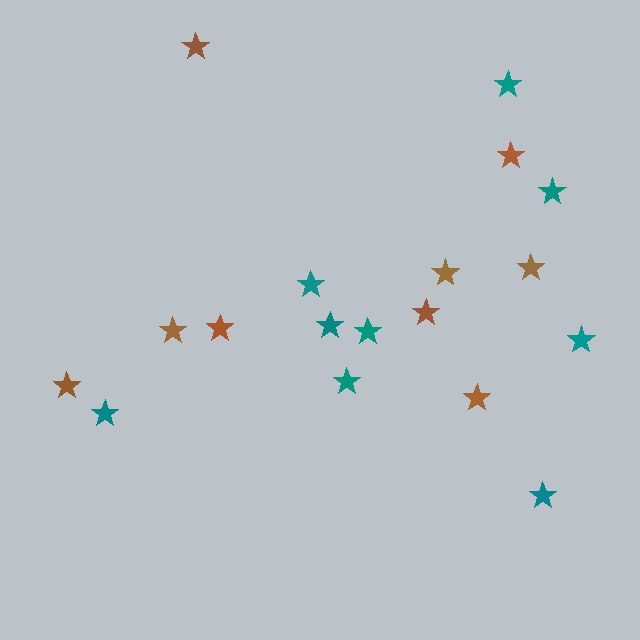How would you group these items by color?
There are 2 groups: one group of teal stars (9) and one group of brown stars (9).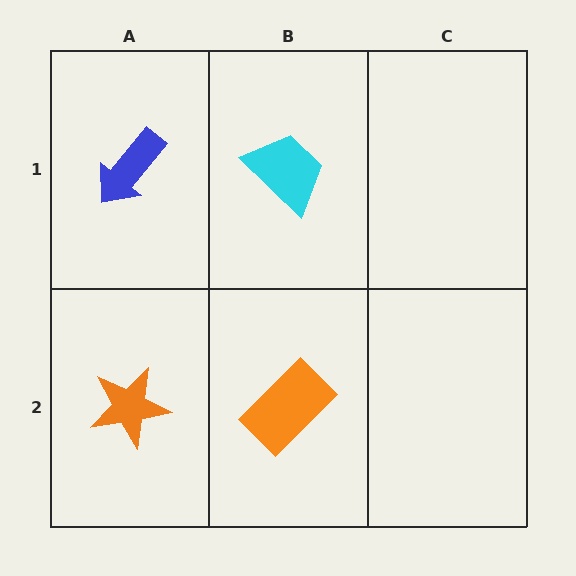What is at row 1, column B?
A cyan trapezoid.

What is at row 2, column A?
An orange star.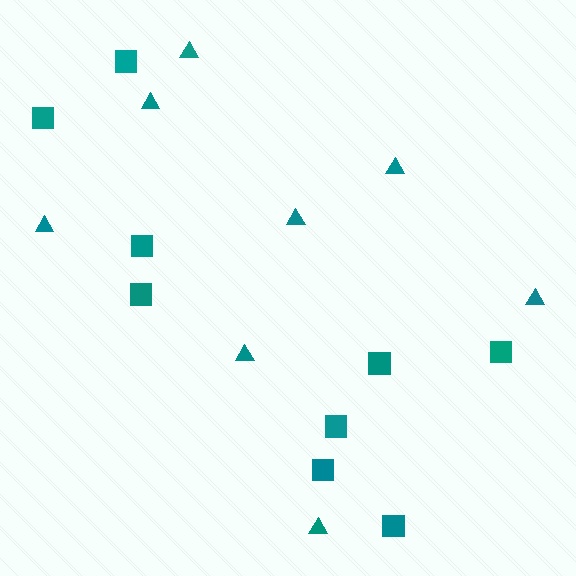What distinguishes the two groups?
There are 2 groups: one group of triangles (8) and one group of squares (9).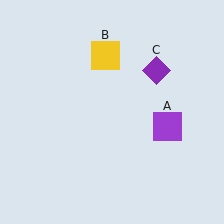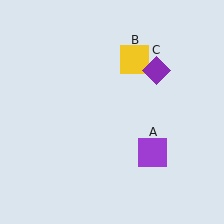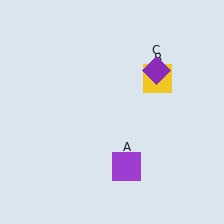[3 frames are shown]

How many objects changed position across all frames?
2 objects changed position: purple square (object A), yellow square (object B).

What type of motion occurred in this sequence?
The purple square (object A), yellow square (object B) rotated clockwise around the center of the scene.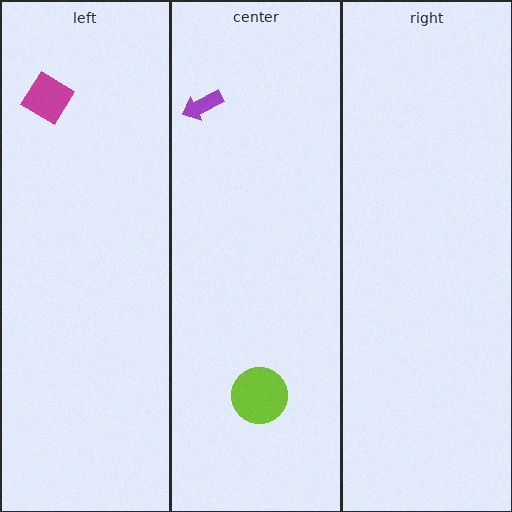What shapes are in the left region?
The magenta diamond.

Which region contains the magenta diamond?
The left region.